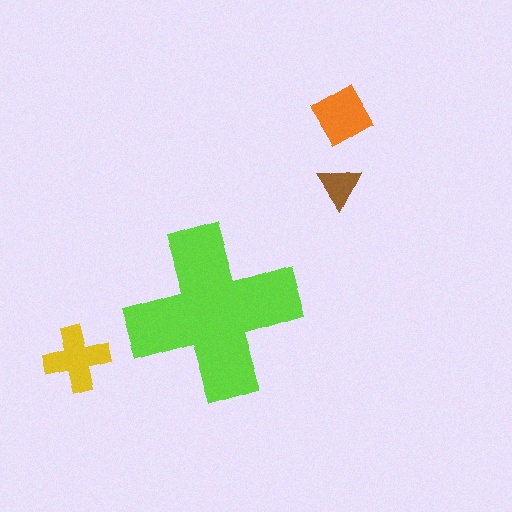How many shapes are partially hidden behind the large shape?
0 shapes are partially hidden.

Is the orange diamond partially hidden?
No, the orange diamond is fully visible.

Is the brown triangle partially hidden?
No, the brown triangle is fully visible.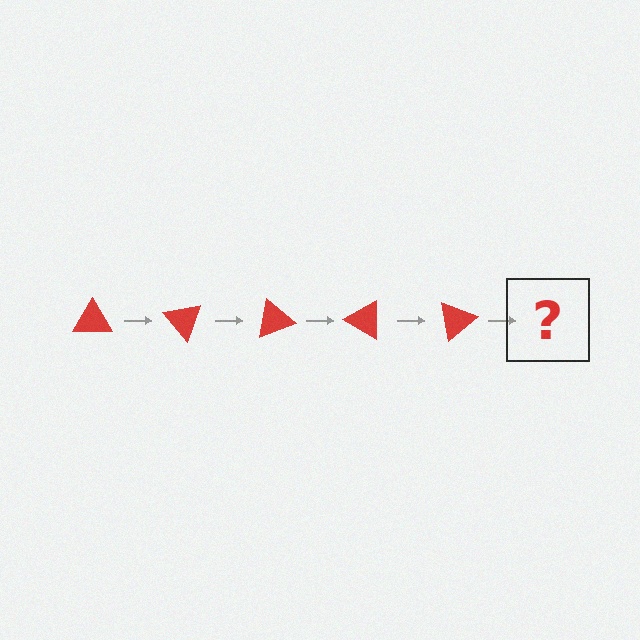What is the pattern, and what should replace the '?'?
The pattern is that the triangle rotates 50 degrees each step. The '?' should be a red triangle rotated 250 degrees.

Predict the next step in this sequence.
The next step is a red triangle rotated 250 degrees.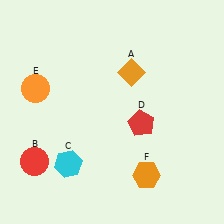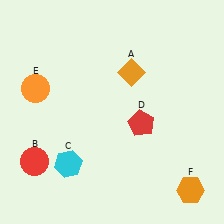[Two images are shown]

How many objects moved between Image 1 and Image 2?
1 object moved between the two images.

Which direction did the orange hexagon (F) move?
The orange hexagon (F) moved right.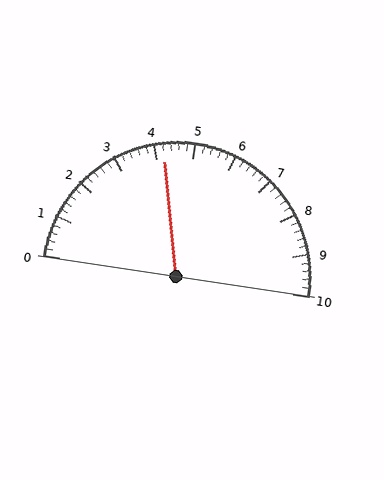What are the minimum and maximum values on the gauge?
The gauge ranges from 0 to 10.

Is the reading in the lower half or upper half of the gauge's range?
The reading is in the lower half of the range (0 to 10).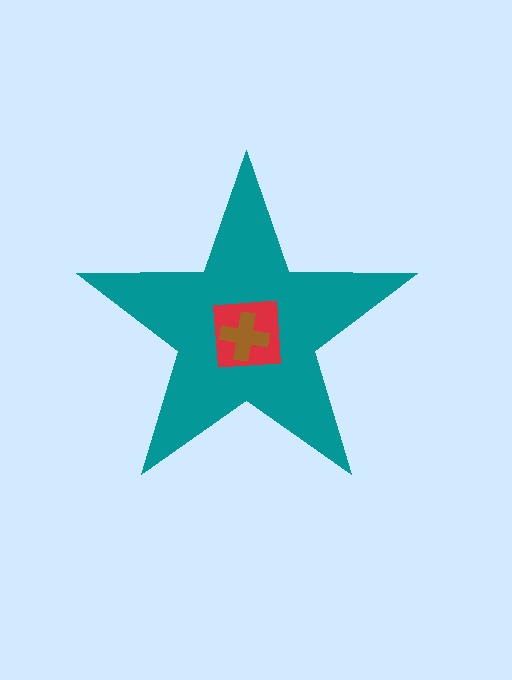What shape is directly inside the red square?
The brown cross.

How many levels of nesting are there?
3.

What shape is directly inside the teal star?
The red square.